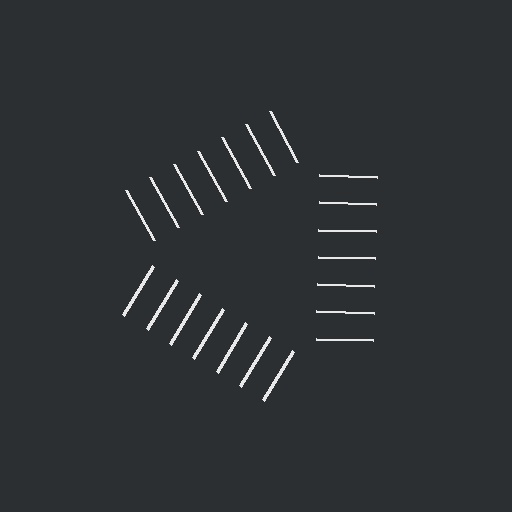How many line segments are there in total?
21 — 7 along each of the 3 edges.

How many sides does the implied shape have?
3 sides — the line-ends trace a triangle.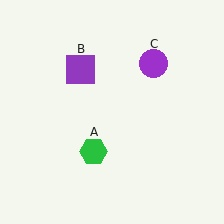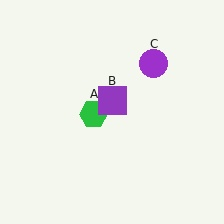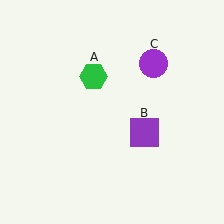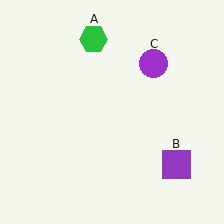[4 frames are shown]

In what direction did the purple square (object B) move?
The purple square (object B) moved down and to the right.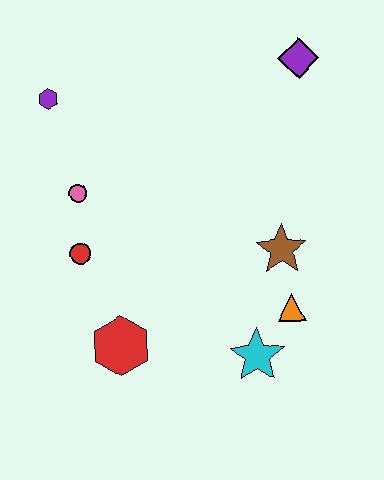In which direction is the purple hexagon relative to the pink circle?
The purple hexagon is above the pink circle.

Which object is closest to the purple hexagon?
The pink circle is closest to the purple hexagon.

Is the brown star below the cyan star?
No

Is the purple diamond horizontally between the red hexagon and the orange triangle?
No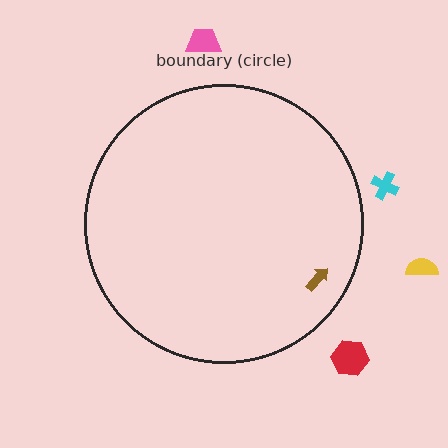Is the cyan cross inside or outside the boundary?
Outside.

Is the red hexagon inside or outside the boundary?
Outside.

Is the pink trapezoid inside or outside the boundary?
Outside.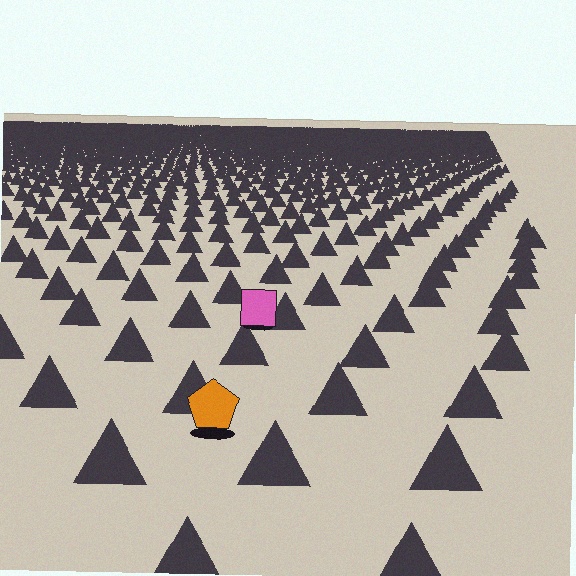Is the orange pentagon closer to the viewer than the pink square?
Yes. The orange pentagon is closer — you can tell from the texture gradient: the ground texture is coarser near it.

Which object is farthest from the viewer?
The pink square is farthest from the viewer. It appears smaller and the ground texture around it is denser.